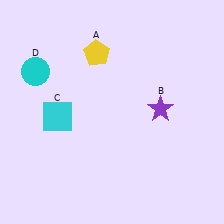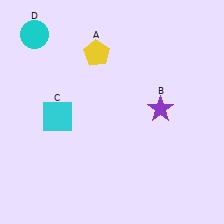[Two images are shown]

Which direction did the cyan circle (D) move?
The cyan circle (D) moved up.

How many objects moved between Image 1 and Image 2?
1 object moved between the two images.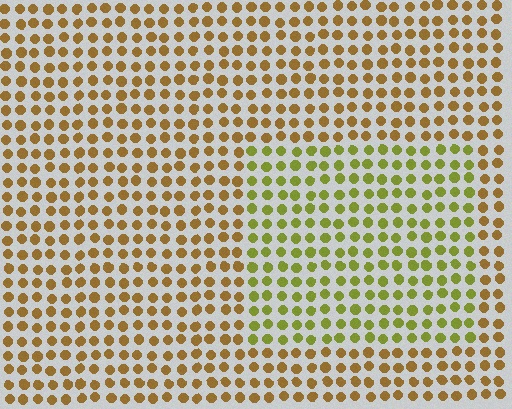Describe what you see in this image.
The image is filled with small brown elements in a uniform arrangement. A rectangle-shaped region is visible where the elements are tinted to a slightly different hue, forming a subtle color boundary.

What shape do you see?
I see a rectangle.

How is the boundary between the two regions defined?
The boundary is defined purely by a slight shift in hue (about 37 degrees). Spacing, size, and orientation are identical on both sides.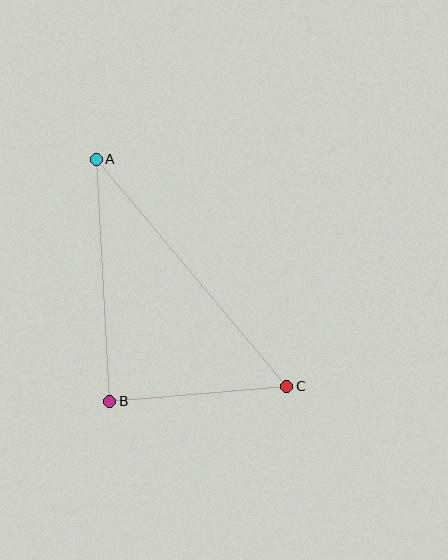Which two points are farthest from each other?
Points A and C are farthest from each other.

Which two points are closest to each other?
Points B and C are closest to each other.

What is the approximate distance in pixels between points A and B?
The distance between A and B is approximately 242 pixels.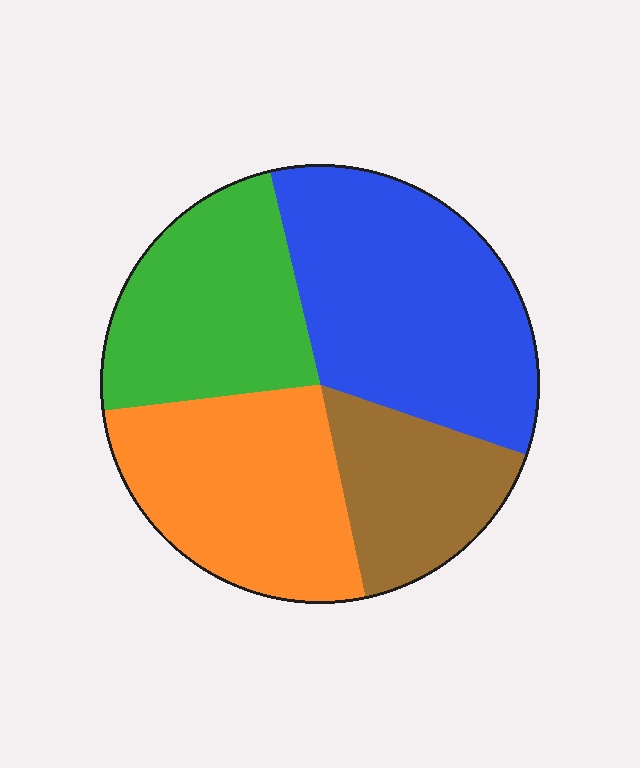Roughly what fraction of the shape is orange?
Orange takes up between a sixth and a third of the shape.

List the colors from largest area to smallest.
From largest to smallest: blue, orange, green, brown.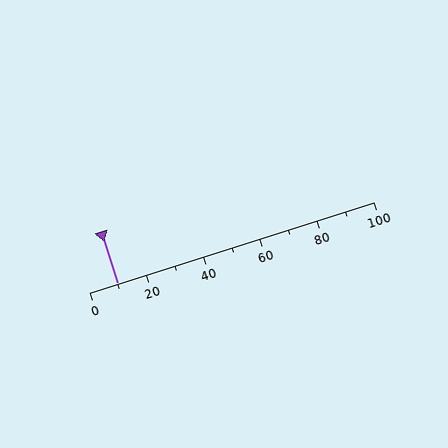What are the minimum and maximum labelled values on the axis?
The axis runs from 0 to 100.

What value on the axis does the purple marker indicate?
The marker indicates approximately 10.